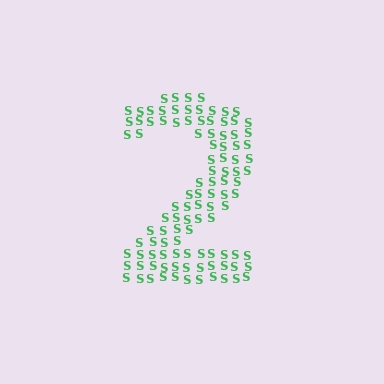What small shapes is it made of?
It is made of small letter S's.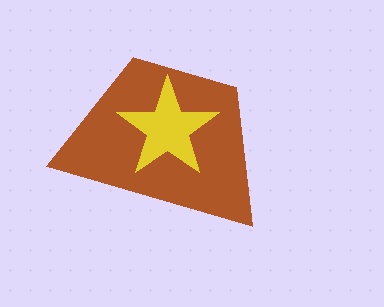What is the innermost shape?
The yellow star.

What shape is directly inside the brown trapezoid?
The yellow star.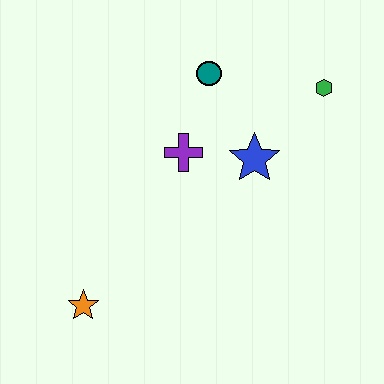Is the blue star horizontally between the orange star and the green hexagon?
Yes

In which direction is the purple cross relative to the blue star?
The purple cross is to the left of the blue star.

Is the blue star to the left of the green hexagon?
Yes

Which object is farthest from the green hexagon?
The orange star is farthest from the green hexagon.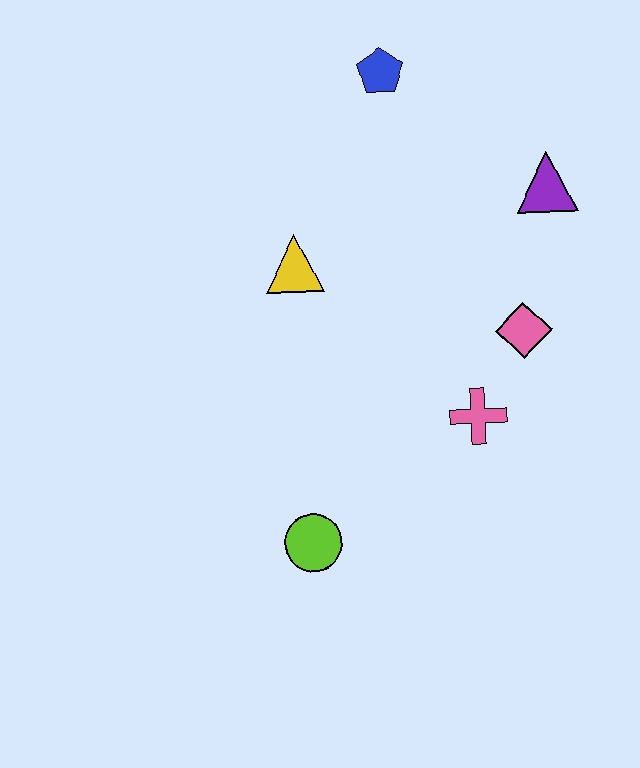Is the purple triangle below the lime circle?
No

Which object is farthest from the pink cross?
The blue pentagon is farthest from the pink cross.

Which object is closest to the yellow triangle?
The blue pentagon is closest to the yellow triangle.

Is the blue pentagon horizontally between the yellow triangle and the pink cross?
Yes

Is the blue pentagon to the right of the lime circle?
Yes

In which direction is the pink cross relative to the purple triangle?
The pink cross is below the purple triangle.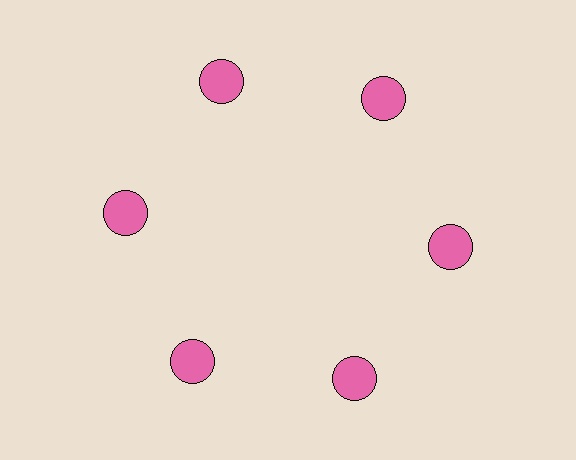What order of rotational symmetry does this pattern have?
This pattern has 6-fold rotational symmetry.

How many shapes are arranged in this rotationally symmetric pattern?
There are 6 shapes, arranged in 6 groups of 1.